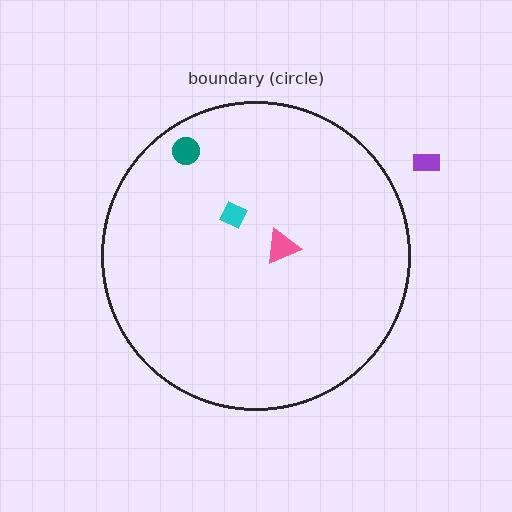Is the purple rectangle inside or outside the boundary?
Outside.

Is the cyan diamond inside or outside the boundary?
Inside.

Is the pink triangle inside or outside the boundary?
Inside.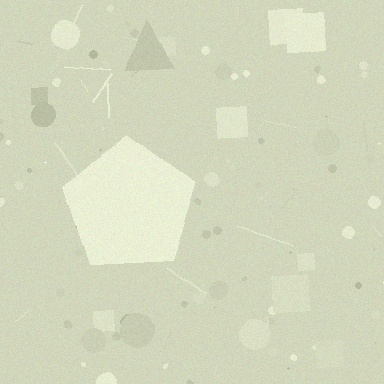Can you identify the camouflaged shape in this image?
The camouflaged shape is a pentagon.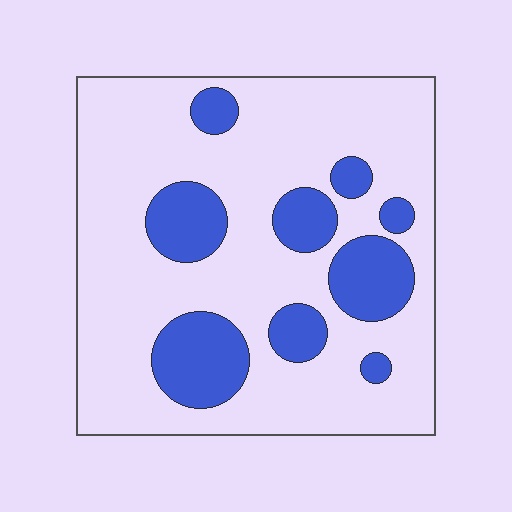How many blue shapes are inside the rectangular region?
9.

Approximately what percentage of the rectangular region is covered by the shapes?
Approximately 25%.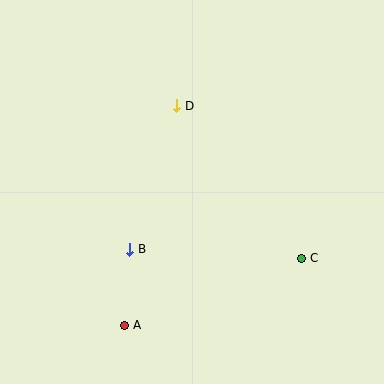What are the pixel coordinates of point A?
Point A is at (125, 325).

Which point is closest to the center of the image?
Point B at (130, 249) is closest to the center.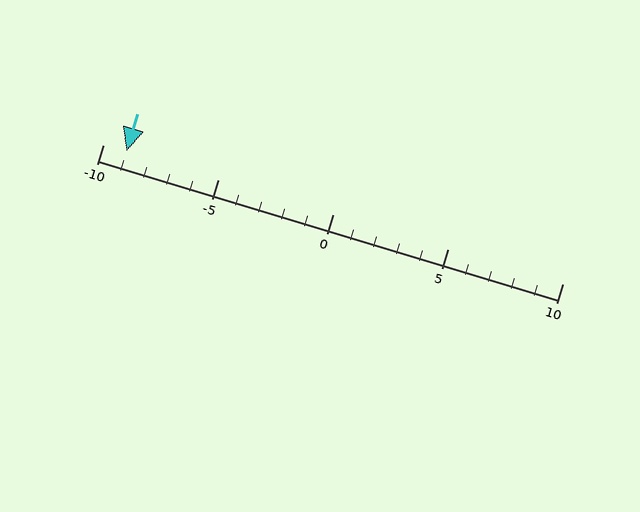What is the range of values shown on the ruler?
The ruler shows values from -10 to 10.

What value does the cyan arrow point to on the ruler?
The cyan arrow points to approximately -9.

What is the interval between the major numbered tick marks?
The major tick marks are spaced 5 units apart.